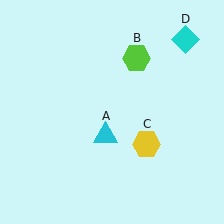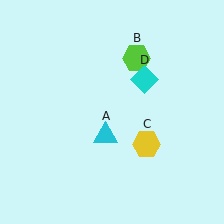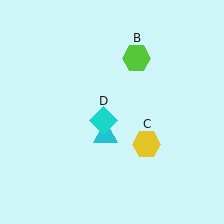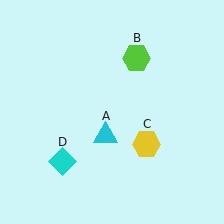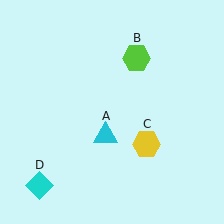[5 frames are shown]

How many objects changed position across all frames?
1 object changed position: cyan diamond (object D).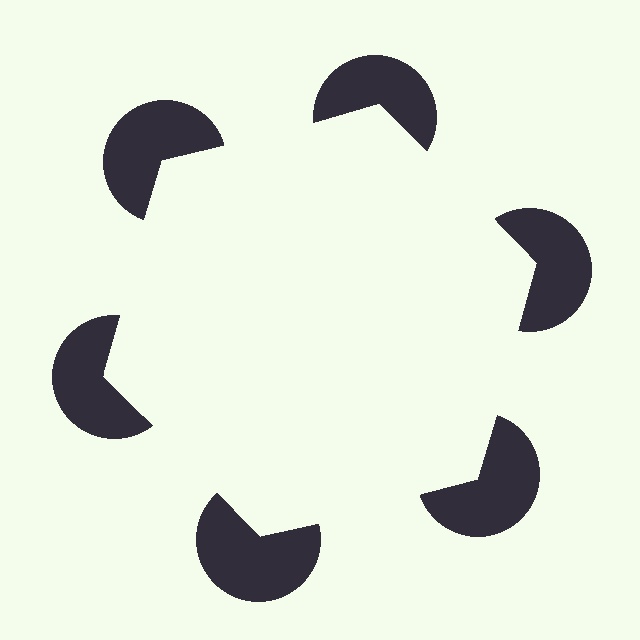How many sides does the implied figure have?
6 sides.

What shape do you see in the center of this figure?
An illusory hexagon — its edges are inferred from the aligned wedge cuts in the pac-man discs, not physically drawn.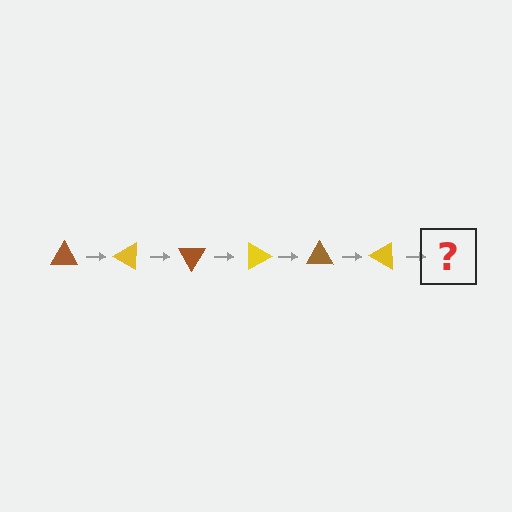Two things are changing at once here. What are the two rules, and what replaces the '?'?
The two rules are that it rotates 30 degrees each step and the color cycles through brown and yellow. The '?' should be a brown triangle, rotated 180 degrees from the start.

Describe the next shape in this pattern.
It should be a brown triangle, rotated 180 degrees from the start.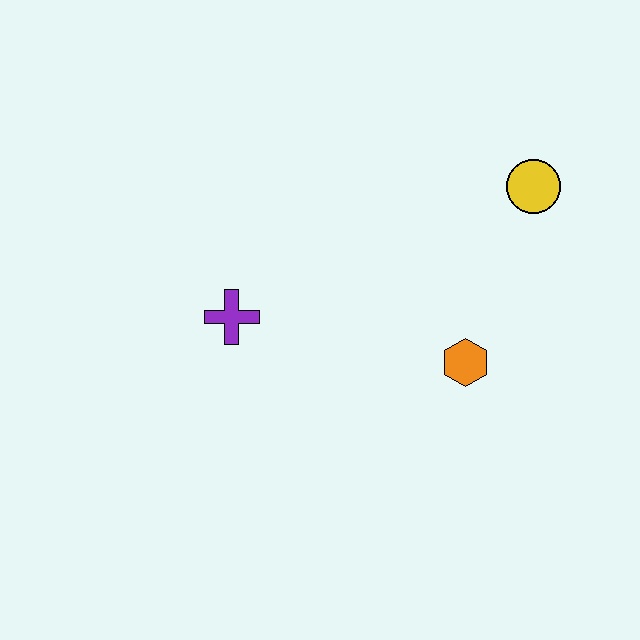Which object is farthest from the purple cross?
The yellow circle is farthest from the purple cross.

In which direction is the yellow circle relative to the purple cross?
The yellow circle is to the right of the purple cross.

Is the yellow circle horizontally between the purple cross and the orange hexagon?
No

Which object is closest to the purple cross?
The orange hexagon is closest to the purple cross.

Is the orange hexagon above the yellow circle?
No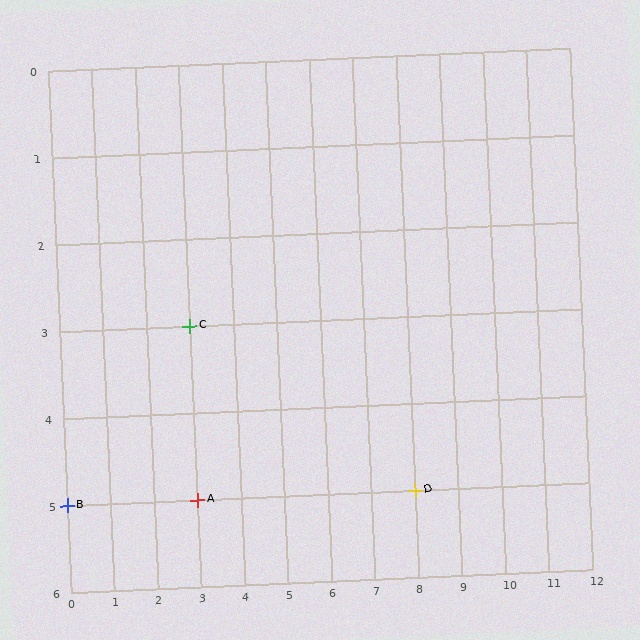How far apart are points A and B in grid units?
Points A and B are 3 columns apart.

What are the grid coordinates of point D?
Point D is at grid coordinates (8, 5).